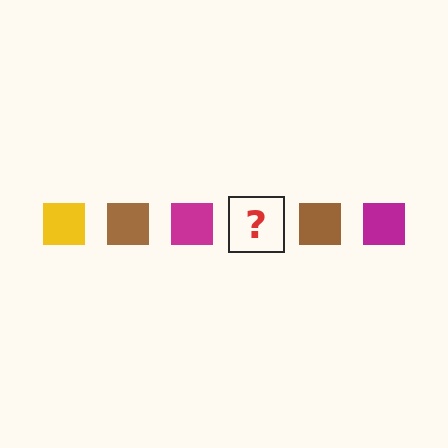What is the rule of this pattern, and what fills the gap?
The rule is that the pattern cycles through yellow, brown, magenta squares. The gap should be filled with a yellow square.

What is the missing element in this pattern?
The missing element is a yellow square.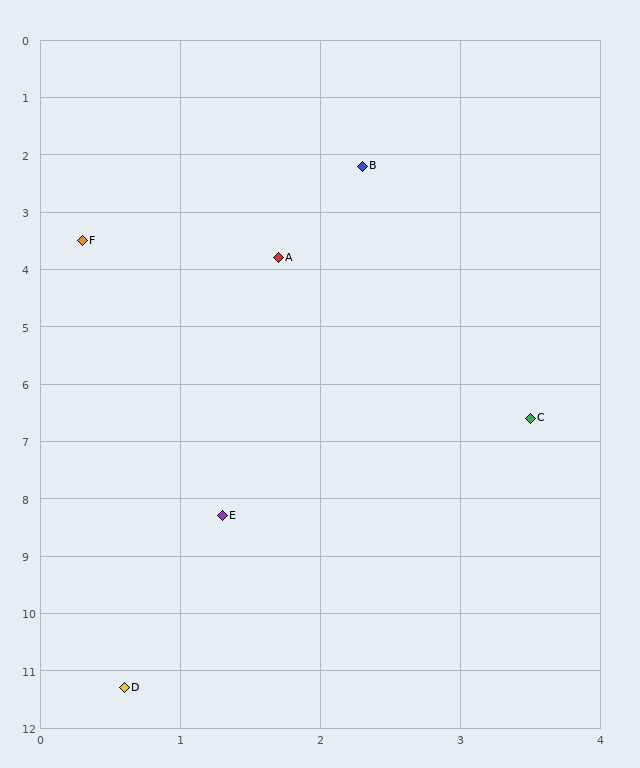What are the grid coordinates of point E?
Point E is at approximately (1.3, 8.3).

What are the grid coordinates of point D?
Point D is at approximately (0.6, 11.3).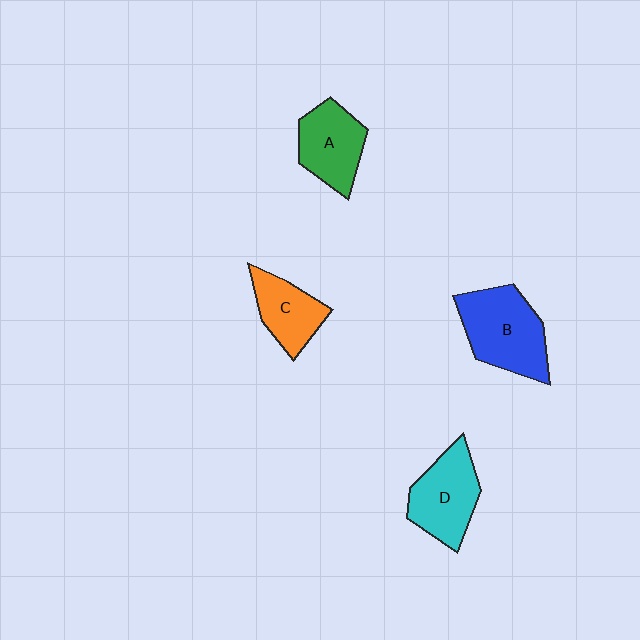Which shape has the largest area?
Shape B (blue).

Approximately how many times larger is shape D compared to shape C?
Approximately 1.3 times.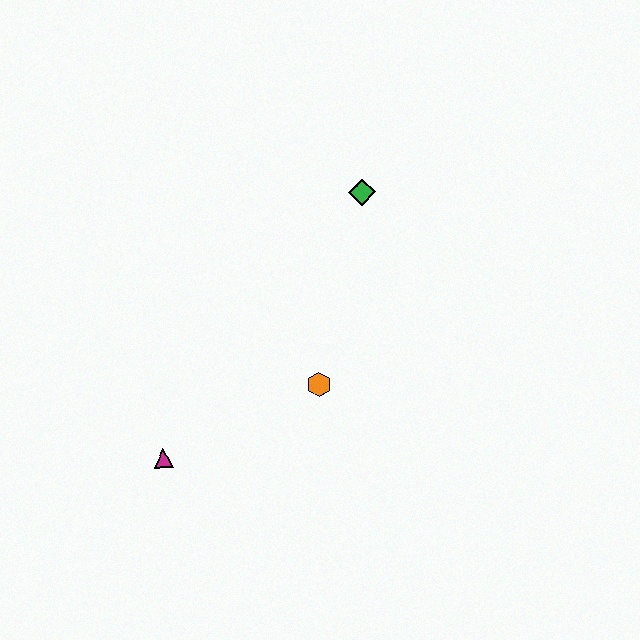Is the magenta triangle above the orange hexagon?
No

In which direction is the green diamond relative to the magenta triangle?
The green diamond is above the magenta triangle.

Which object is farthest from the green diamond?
The magenta triangle is farthest from the green diamond.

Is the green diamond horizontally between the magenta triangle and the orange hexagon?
No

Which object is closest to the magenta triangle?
The orange hexagon is closest to the magenta triangle.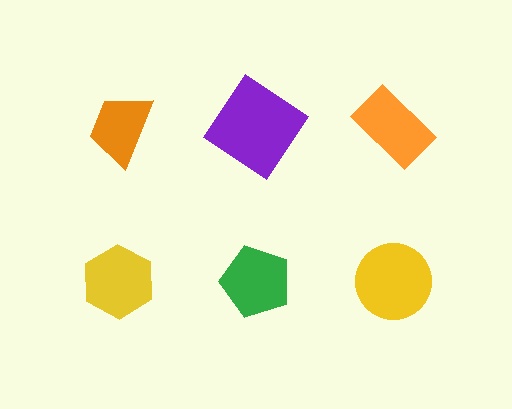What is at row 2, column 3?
A yellow circle.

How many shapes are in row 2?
3 shapes.